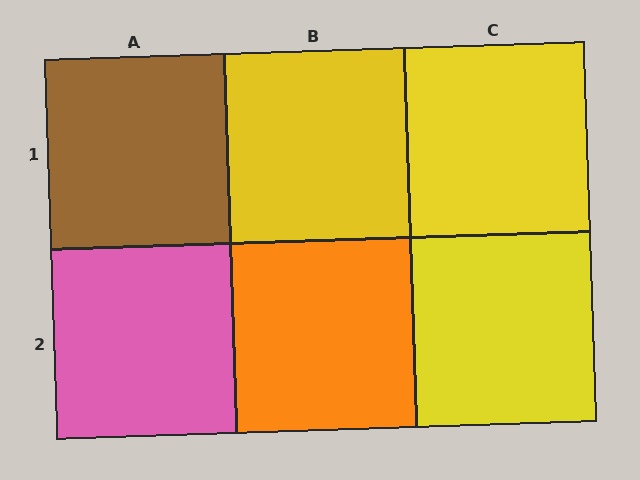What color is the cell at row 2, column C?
Yellow.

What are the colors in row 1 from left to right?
Brown, yellow, yellow.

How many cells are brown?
1 cell is brown.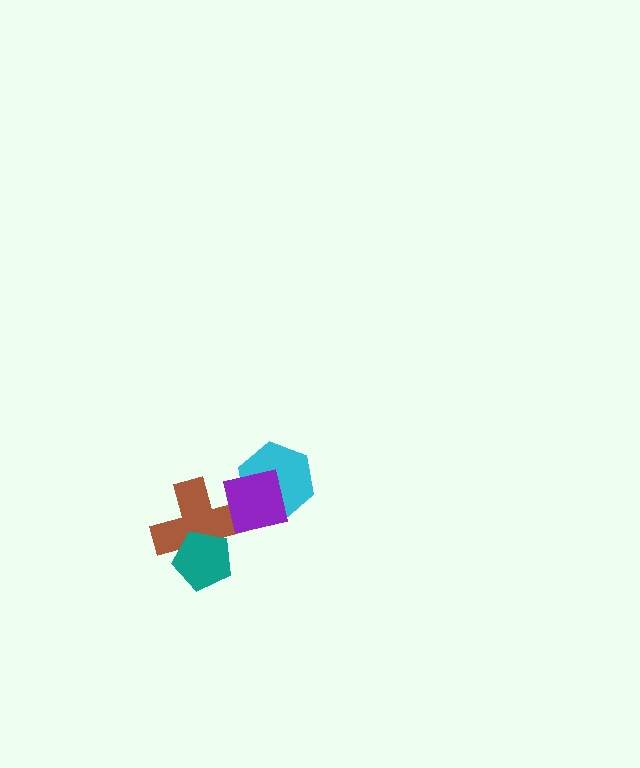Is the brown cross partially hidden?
Yes, it is partially covered by another shape.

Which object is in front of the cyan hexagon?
The purple square is in front of the cyan hexagon.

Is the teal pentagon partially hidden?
No, no other shape covers it.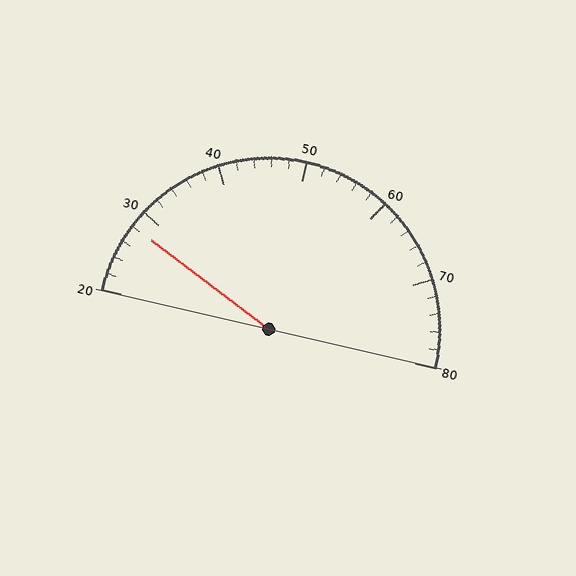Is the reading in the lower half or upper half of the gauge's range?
The reading is in the lower half of the range (20 to 80).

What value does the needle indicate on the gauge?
The needle indicates approximately 28.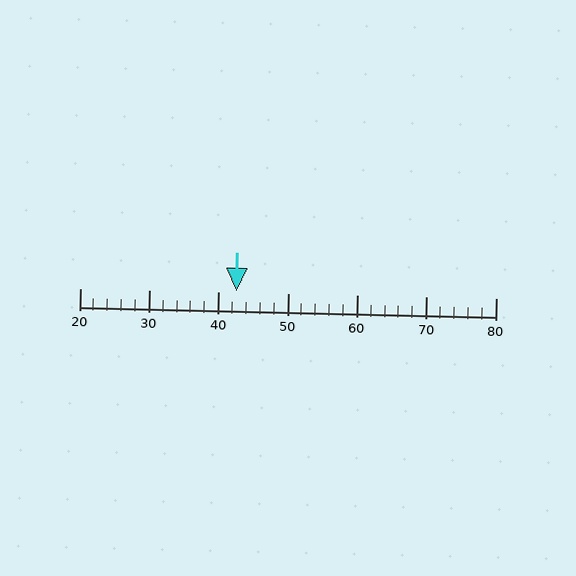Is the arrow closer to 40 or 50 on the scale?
The arrow is closer to 40.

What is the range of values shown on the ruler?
The ruler shows values from 20 to 80.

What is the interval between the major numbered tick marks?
The major tick marks are spaced 10 units apart.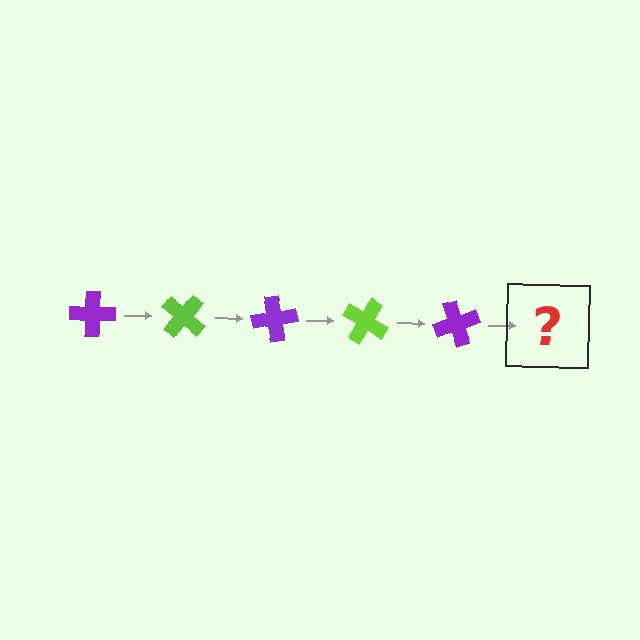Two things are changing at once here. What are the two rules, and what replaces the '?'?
The two rules are that it rotates 40 degrees each step and the color cycles through purple and lime. The '?' should be a lime cross, rotated 200 degrees from the start.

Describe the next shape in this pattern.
It should be a lime cross, rotated 200 degrees from the start.